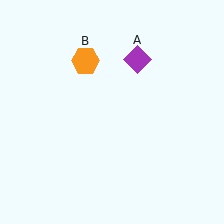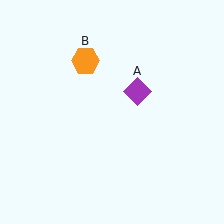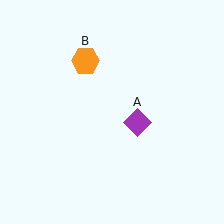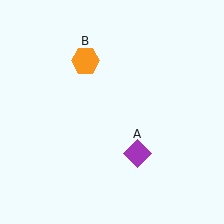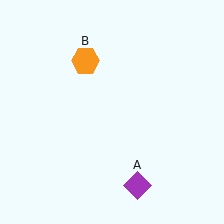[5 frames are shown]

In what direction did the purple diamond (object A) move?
The purple diamond (object A) moved down.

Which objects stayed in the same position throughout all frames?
Orange hexagon (object B) remained stationary.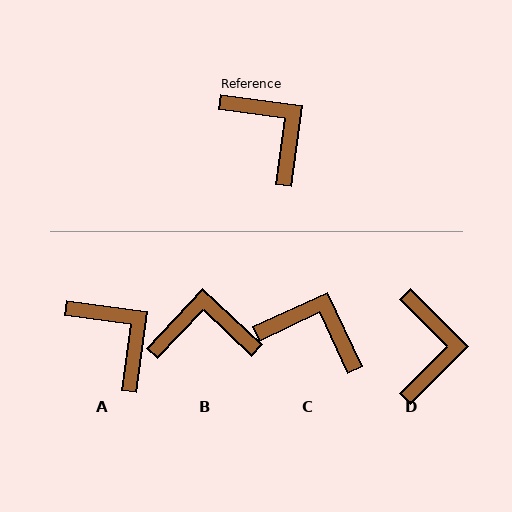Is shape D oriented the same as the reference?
No, it is off by about 37 degrees.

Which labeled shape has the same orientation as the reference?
A.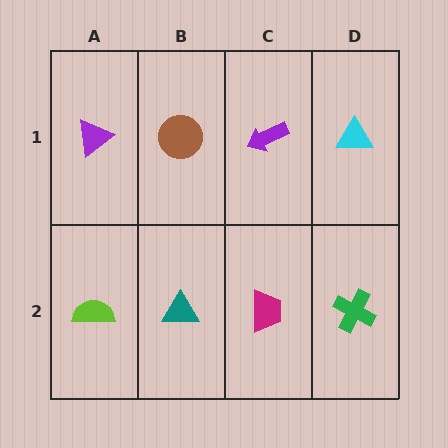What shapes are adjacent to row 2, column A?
A purple triangle (row 1, column A), a teal triangle (row 2, column B).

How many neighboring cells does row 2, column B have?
3.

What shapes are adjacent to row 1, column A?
A lime semicircle (row 2, column A), a brown circle (row 1, column B).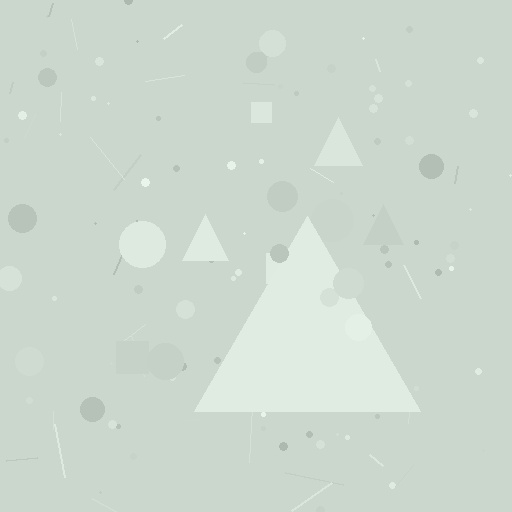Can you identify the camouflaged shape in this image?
The camouflaged shape is a triangle.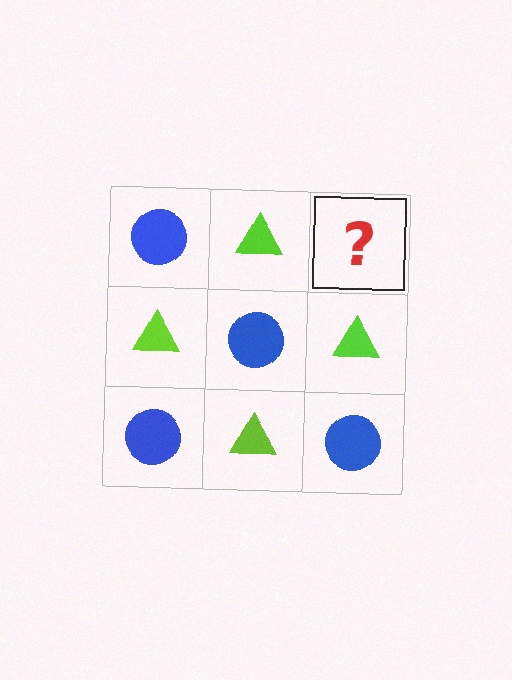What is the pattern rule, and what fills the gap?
The rule is that it alternates blue circle and lime triangle in a checkerboard pattern. The gap should be filled with a blue circle.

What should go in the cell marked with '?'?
The missing cell should contain a blue circle.